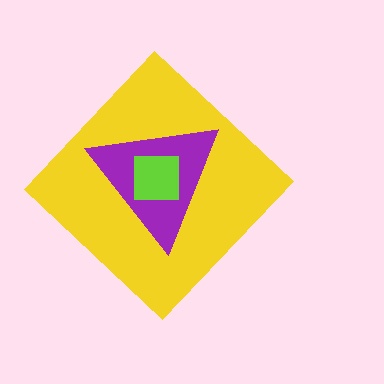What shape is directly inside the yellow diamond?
The purple triangle.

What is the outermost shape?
The yellow diamond.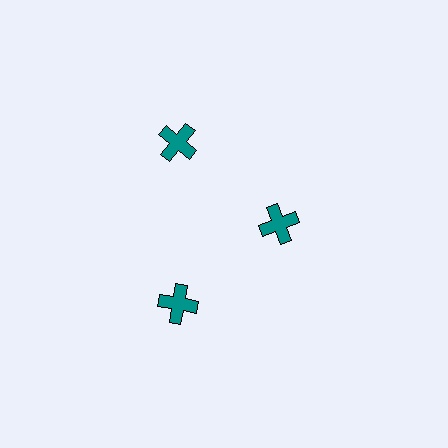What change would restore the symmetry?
The symmetry would be restored by moving it outward, back onto the ring so that all 3 crosses sit at equal angles and equal distance from the center.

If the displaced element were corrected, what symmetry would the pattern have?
It would have 3-fold rotational symmetry — the pattern would map onto itself every 120 degrees.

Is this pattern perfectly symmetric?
No. The 3 teal crosses are arranged in a ring, but one element near the 3 o'clock position is pulled inward toward the center, breaking the 3-fold rotational symmetry.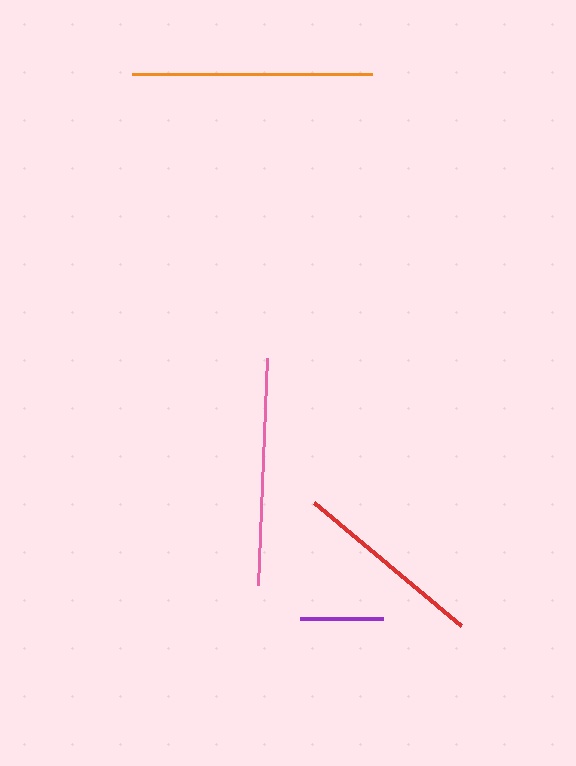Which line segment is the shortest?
The purple line is the shortest at approximately 83 pixels.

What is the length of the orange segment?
The orange segment is approximately 240 pixels long.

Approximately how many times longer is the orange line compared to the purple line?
The orange line is approximately 2.9 times the length of the purple line.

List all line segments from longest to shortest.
From longest to shortest: orange, pink, red, purple.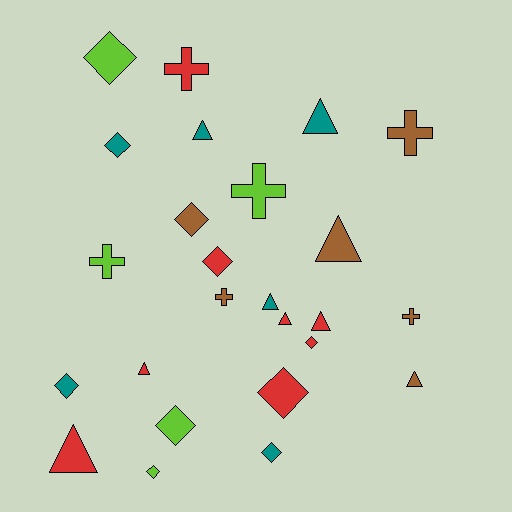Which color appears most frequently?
Red, with 8 objects.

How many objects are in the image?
There are 25 objects.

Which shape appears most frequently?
Diamond, with 10 objects.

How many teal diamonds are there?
There are 3 teal diamonds.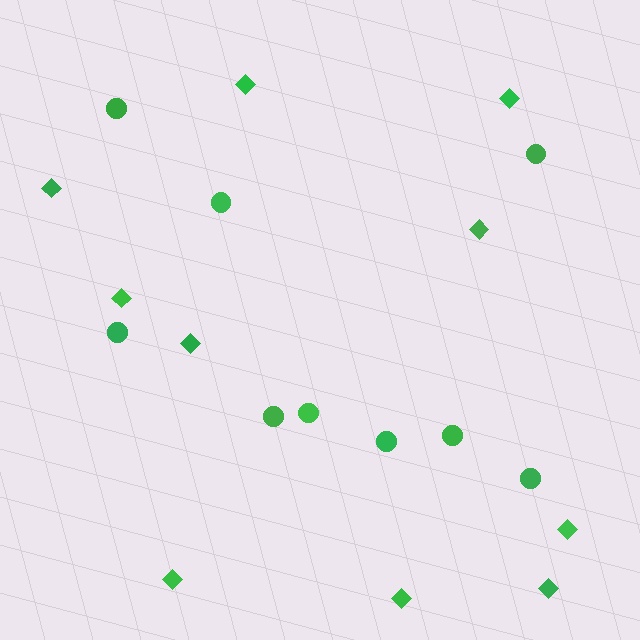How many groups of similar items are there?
There are 2 groups: one group of circles (9) and one group of diamonds (10).